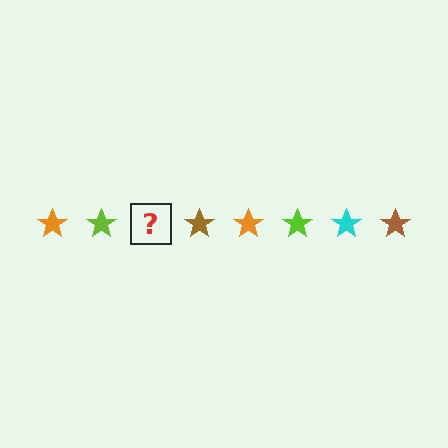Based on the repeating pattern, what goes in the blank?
The blank should be a cyan star.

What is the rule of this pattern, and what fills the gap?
The rule is that the pattern cycles through orange, lime, cyan, brown stars. The gap should be filled with a cyan star.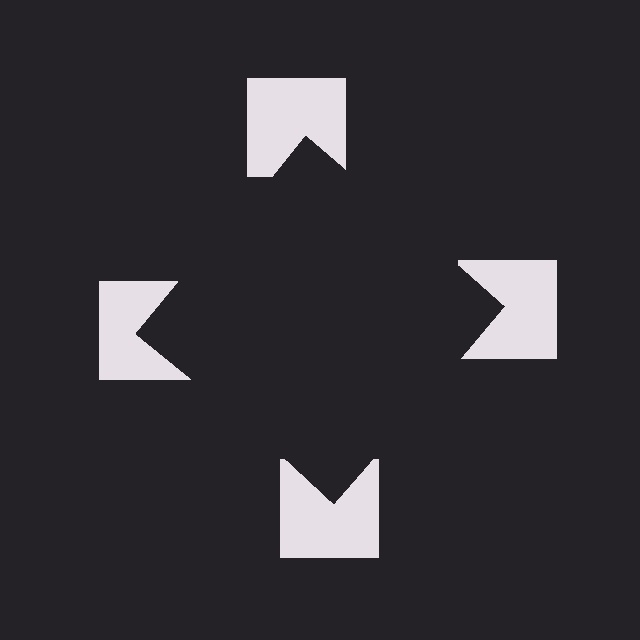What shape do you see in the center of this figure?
An illusory square — its edges are inferred from the aligned wedge cuts in the notched squares, not physically drawn.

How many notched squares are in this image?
There are 4 — one at each vertex of the illusory square.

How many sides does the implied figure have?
4 sides.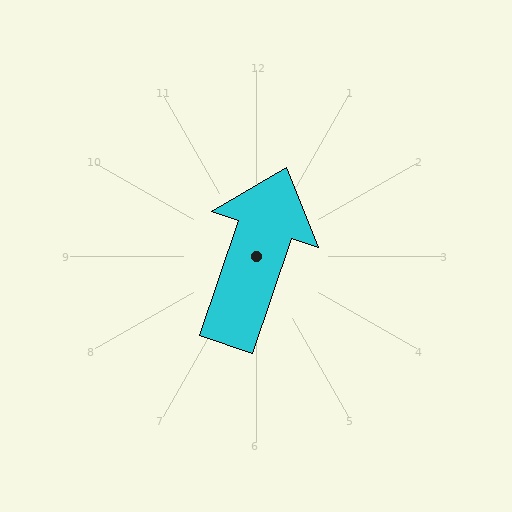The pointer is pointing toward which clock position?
Roughly 1 o'clock.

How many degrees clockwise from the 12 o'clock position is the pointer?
Approximately 19 degrees.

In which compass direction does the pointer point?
North.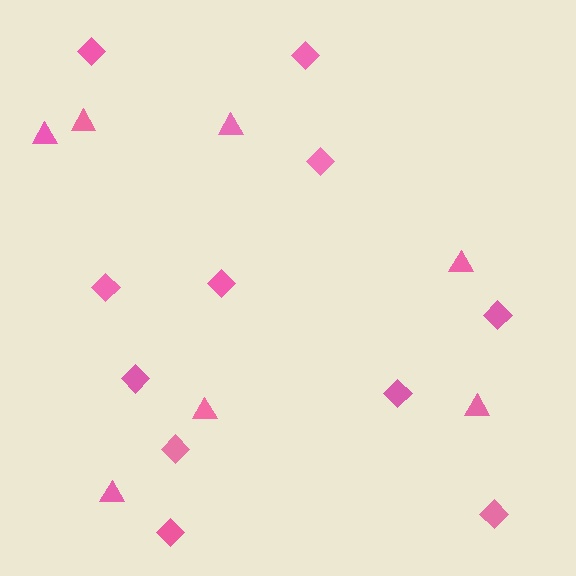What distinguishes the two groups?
There are 2 groups: one group of triangles (7) and one group of diamonds (11).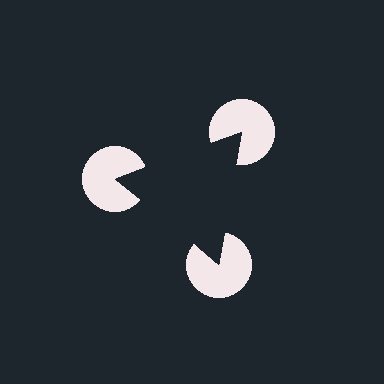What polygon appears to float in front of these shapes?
An illusory triangle — its edges are inferred from the aligned wedge cuts in the pac-man discs, not physically drawn.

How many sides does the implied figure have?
3 sides.